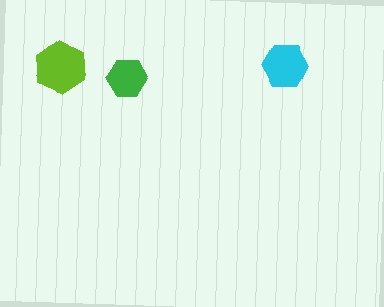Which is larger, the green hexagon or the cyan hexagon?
The cyan one.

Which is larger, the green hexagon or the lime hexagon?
The lime one.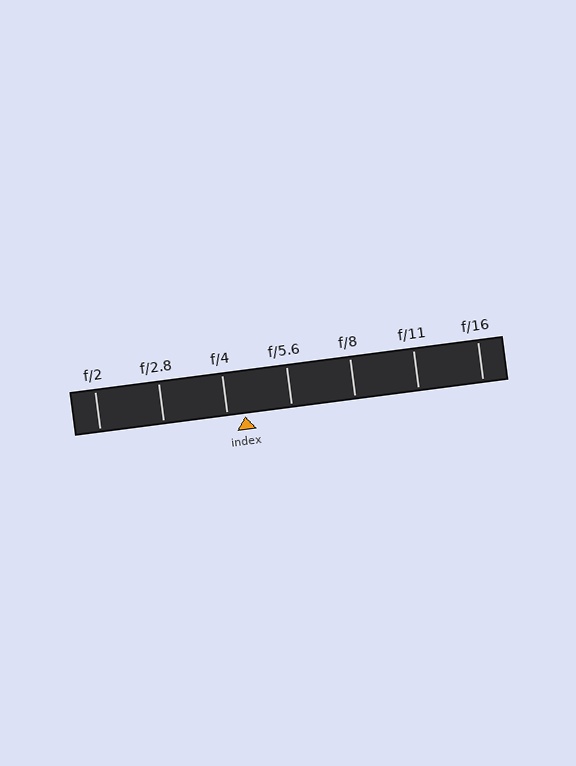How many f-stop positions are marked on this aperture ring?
There are 7 f-stop positions marked.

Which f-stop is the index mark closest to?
The index mark is closest to f/4.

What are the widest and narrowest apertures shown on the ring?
The widest aperture shown is f/2 and the narrowest is f/16.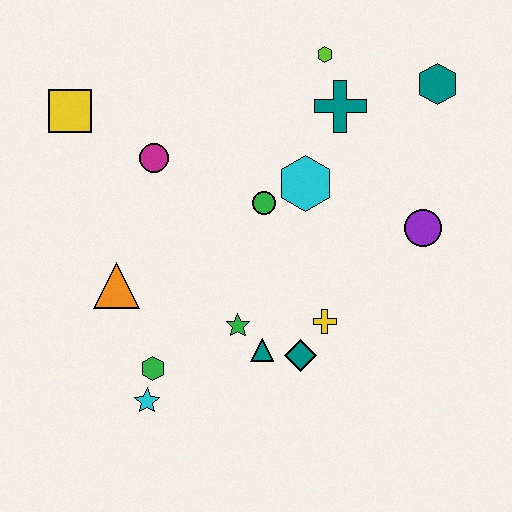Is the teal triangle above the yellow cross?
No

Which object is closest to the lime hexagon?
The teal cross is closest to the lime hexagon.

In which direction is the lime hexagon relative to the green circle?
The lime hexagon is above the green circle.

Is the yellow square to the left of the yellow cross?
Yes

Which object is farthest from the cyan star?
The teal hexagon is farthest from the cyan star.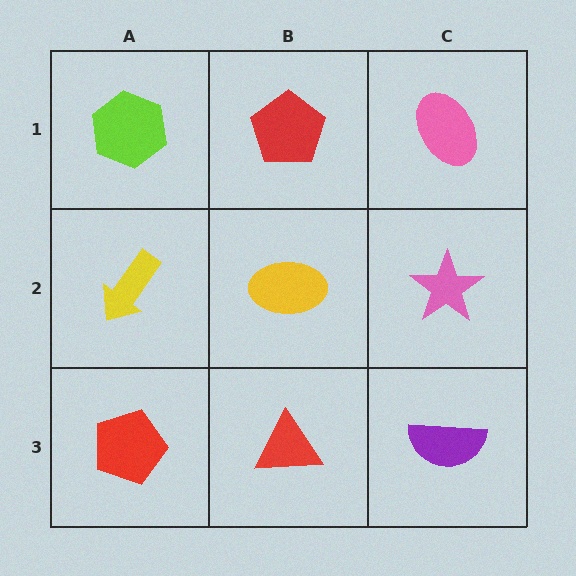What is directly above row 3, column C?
A pink star.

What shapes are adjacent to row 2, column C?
A pink ellipse (row 1, column C), a purple semicircle (row 3, column C), a yellow ellipse (row 2, column B).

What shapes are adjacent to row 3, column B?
A yellow ellipse (row 2, column B), a red pentagon (row 3, column A), a purple semicircle (row 3, column C).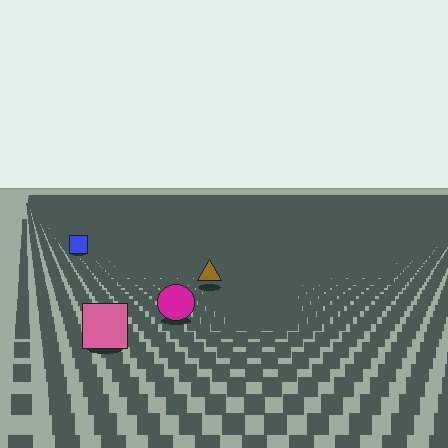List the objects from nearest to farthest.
From nearest to farthest: the pink square, the magenta circle, the brown triangle, the blue square.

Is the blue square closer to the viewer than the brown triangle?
No. The brown triangle is closer — you can tell from the texture gradient: the ground texture is coarser near it.